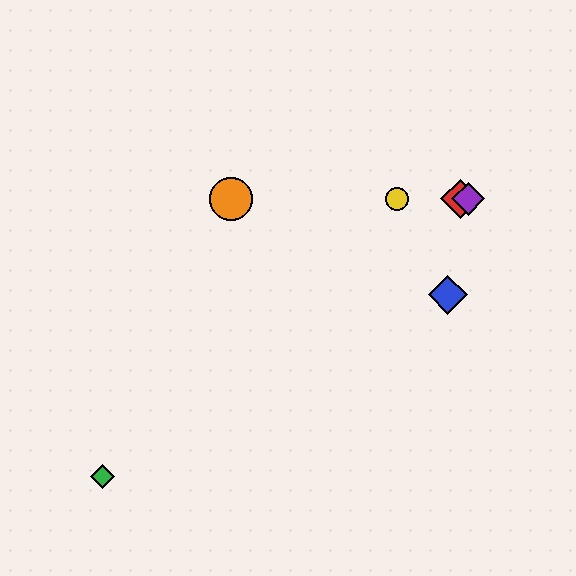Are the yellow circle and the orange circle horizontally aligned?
Yes, both are at y≈199.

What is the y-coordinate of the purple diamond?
The purple diamond is at y≈199.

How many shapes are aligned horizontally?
4 shapes (the red diamond, the yellow circle, the purple diamond, the orange circle) are aligned horizontally.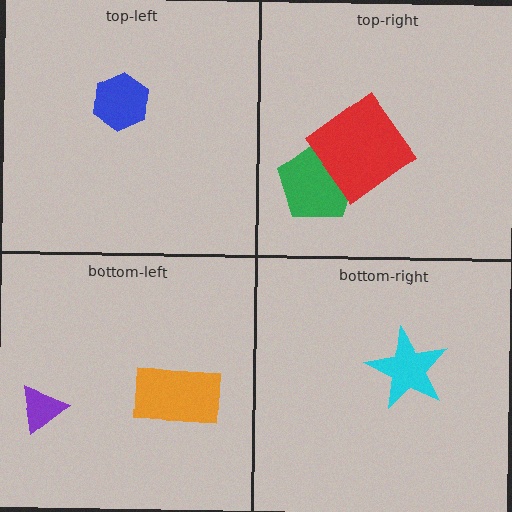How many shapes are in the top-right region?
2.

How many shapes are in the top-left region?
1.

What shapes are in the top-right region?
The green pentagon, the red diamond.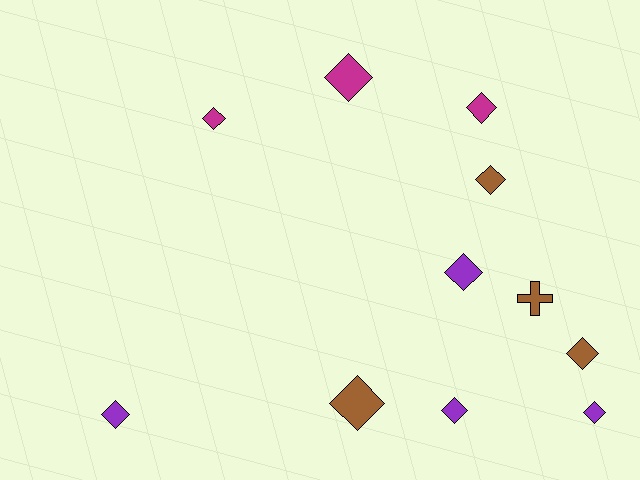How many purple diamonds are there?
There are 4 purple diamonds.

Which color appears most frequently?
Brown, with 4 objects.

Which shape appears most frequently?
Diamond, with 10 objects.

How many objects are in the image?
There are 11 objects.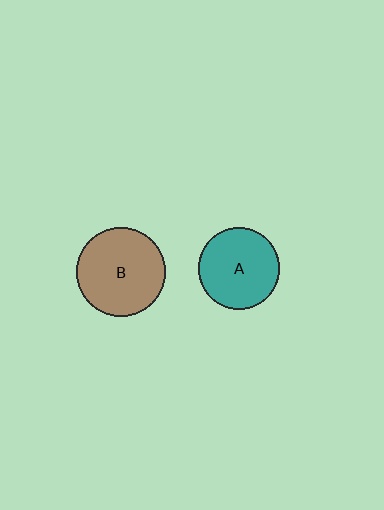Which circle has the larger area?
Circle B (brown).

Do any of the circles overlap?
No, none of the circles overlap.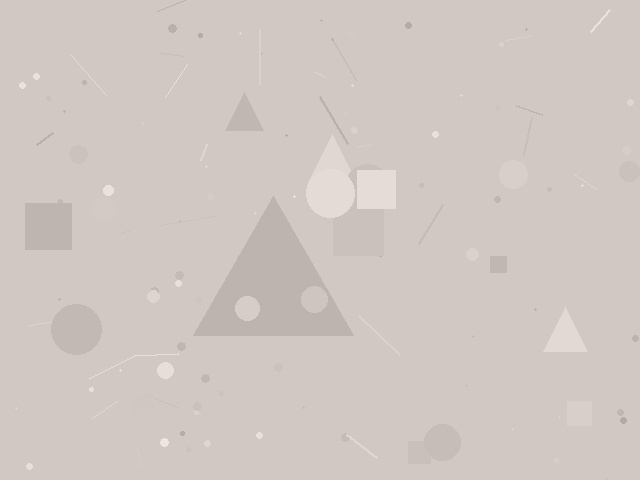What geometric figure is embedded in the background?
A triangle is embedded in the background.